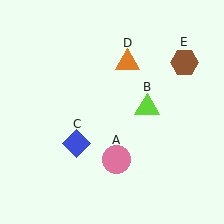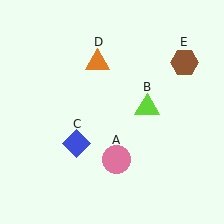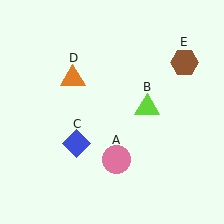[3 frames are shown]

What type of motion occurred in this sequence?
The orange triangle (object D) rotated counterclockwise around the center of the scene.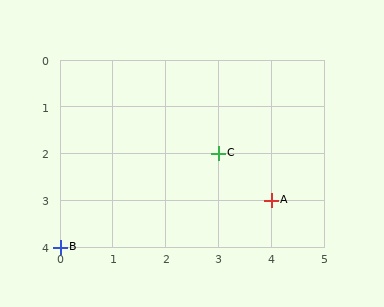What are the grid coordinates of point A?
Point A is at grid coordinates (4, 3).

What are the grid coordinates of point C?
Point C is at grid coordinates (3, 2).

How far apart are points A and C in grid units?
Points A and C are 1 column and 1 row apart (about 1.4 grid units diagonally).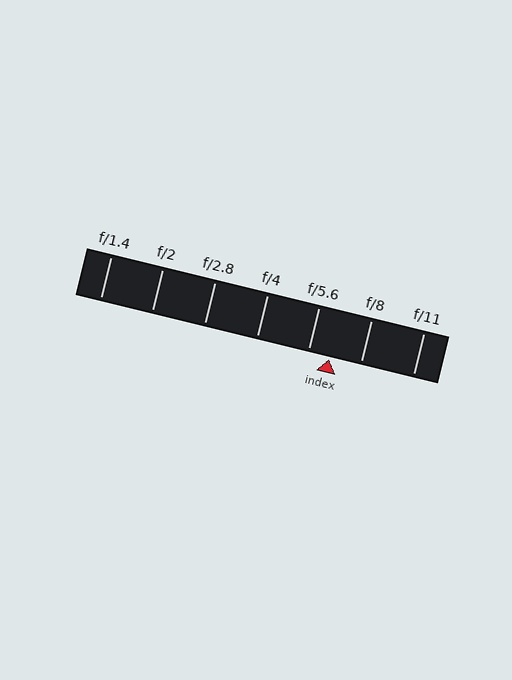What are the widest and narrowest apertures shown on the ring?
The widest aperture shown is f/1.4 and the narrowest is f/11.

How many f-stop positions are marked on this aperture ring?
There are 7 f-stop positions marked.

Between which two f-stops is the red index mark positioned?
The index mark is between f/5.6 and f/8.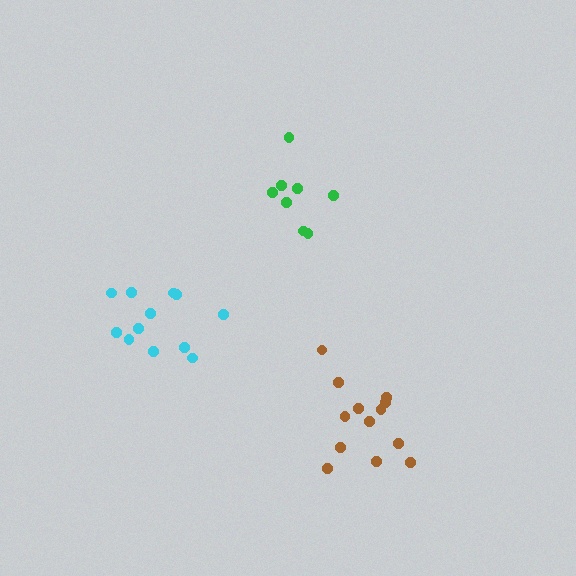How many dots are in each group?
Group 1: 13 dots, Group 2: 12 dots, Group 3: 8 dots (33 total).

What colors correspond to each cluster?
The clusters are colored: brown, cyan, green.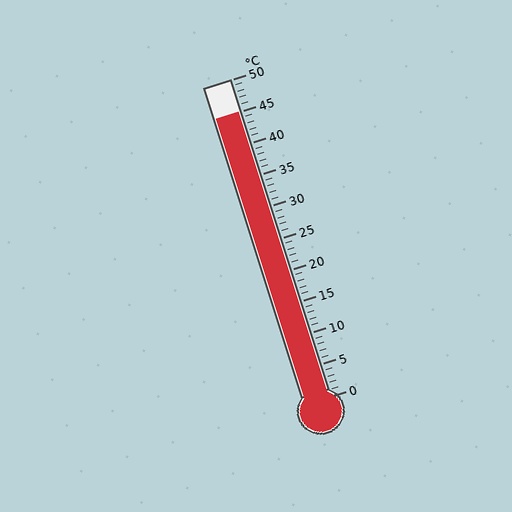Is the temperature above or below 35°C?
The temperature is above 35°C.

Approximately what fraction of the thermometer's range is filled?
The thermometer is filled to approximately 90% of its range.